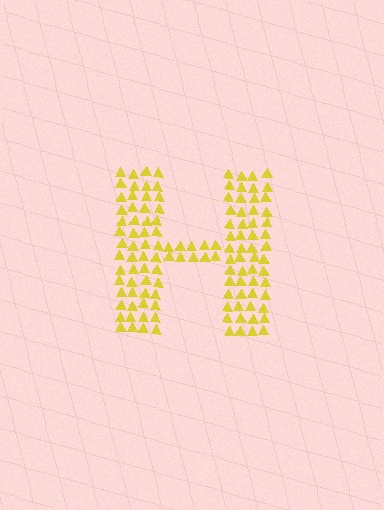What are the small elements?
The small elements are triangles.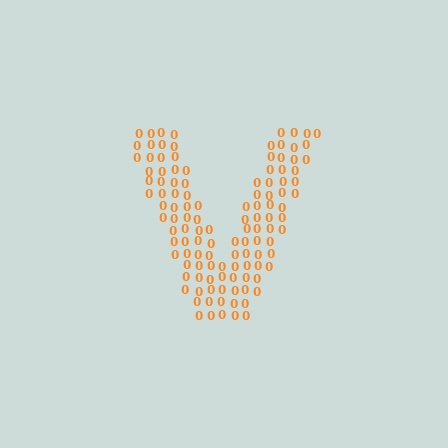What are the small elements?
The small elements are digit 0's.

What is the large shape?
The large shape is the letter V.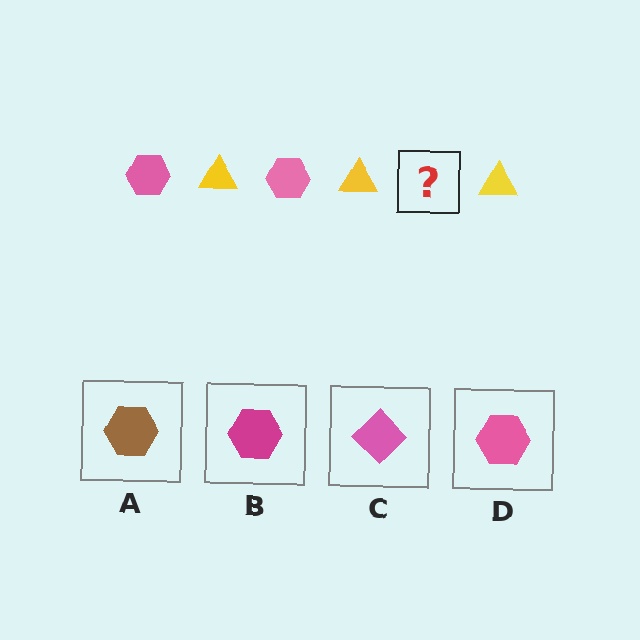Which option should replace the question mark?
Option D.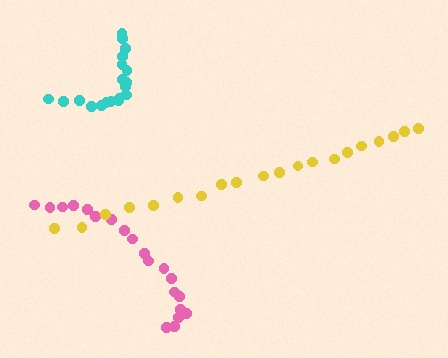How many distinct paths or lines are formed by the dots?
There are 3 distinct paths.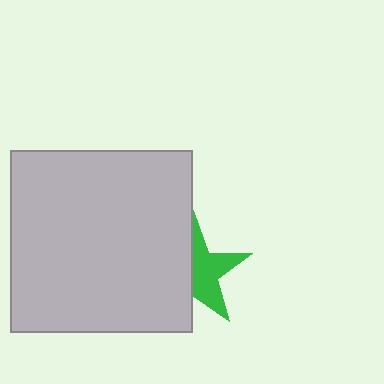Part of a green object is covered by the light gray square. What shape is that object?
It is a star.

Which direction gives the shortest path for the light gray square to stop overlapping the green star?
Moving left gives the shortest separation.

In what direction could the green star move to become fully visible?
The green star could move right. That would shift it out from behind the light gray square entirely.